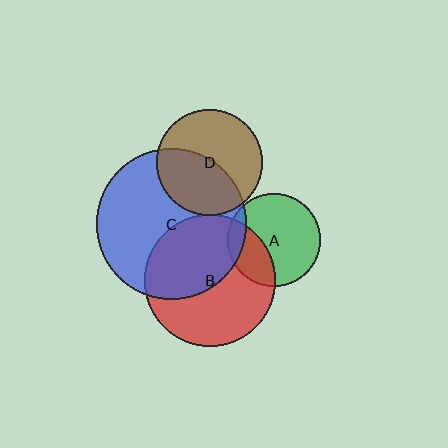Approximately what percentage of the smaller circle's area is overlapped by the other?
Approximately 10%.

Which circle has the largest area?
Circle C (blue).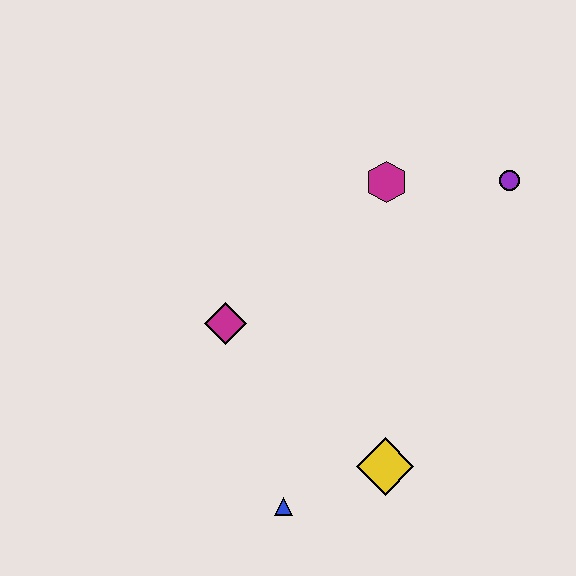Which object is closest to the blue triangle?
The yellow diamond is closest to the blue triangle.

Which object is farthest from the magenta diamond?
The purple circle is farthest from the magenta diamond.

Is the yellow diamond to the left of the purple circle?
Yes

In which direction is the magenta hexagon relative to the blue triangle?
The magenta hexagon is above the blue triangle.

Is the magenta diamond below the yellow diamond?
No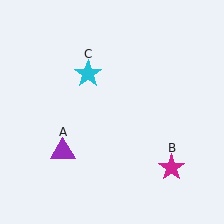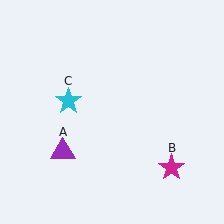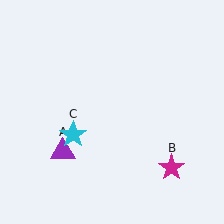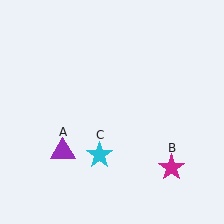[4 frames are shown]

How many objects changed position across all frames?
1 object changed position: cyan star (object C).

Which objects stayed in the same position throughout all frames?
Purple triangle (object A) and magenta star (object B) remained stationary.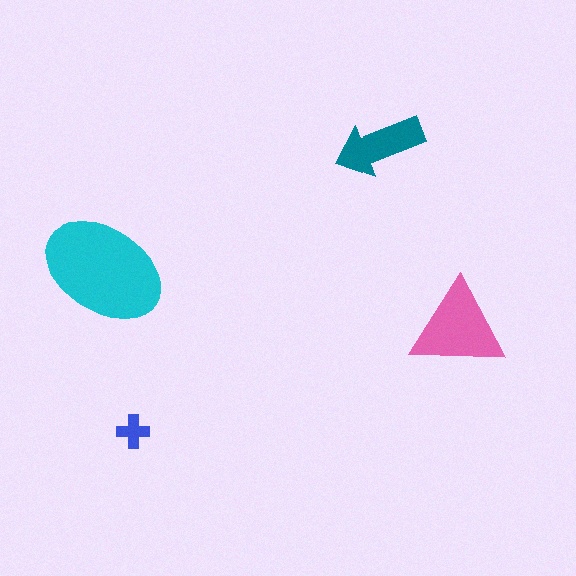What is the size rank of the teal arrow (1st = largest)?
3rd.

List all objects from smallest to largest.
The blue cross, the teal arrow, the pink triangle, the cyan ellipse.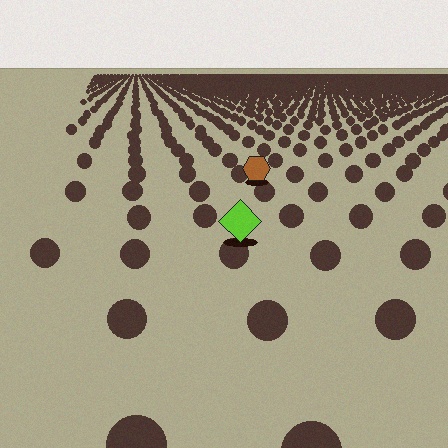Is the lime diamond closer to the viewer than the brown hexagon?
Yes. The lime diamond is closer — you can tell from the texture gradient: the ground texture is coarser near it.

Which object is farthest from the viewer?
The brown hexagon is farthest from the viewer. It appears smaller and the ground texture around it is denser.